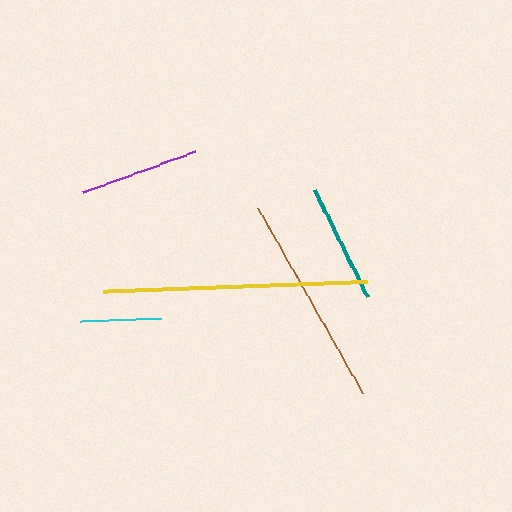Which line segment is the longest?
The yellow line is the longest at approximately 265 pixels.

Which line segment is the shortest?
The cyan line is the shortest at approximately 81 pixels.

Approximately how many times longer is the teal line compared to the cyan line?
The teal line is approximately 1.5 times the length of the cyan line.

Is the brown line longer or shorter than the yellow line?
The yellow line is longer than the brown line.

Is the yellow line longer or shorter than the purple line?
The yellow line is longer than the purple line.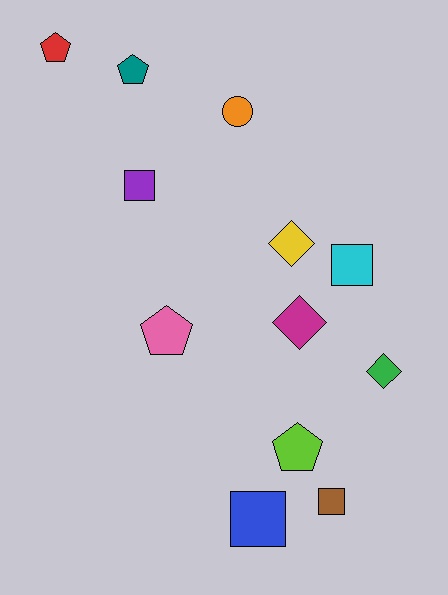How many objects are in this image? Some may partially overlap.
There are 12 objects.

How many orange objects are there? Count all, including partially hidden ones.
There is 1 orange object.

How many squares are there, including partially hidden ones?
There are 4 squares.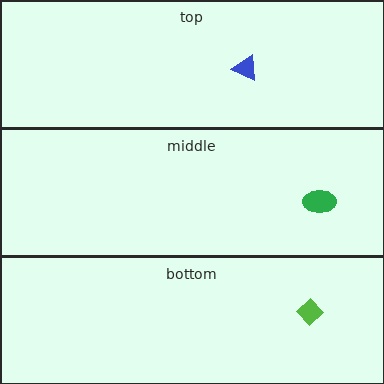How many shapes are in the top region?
1.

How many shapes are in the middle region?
1.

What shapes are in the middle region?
The green ellipse.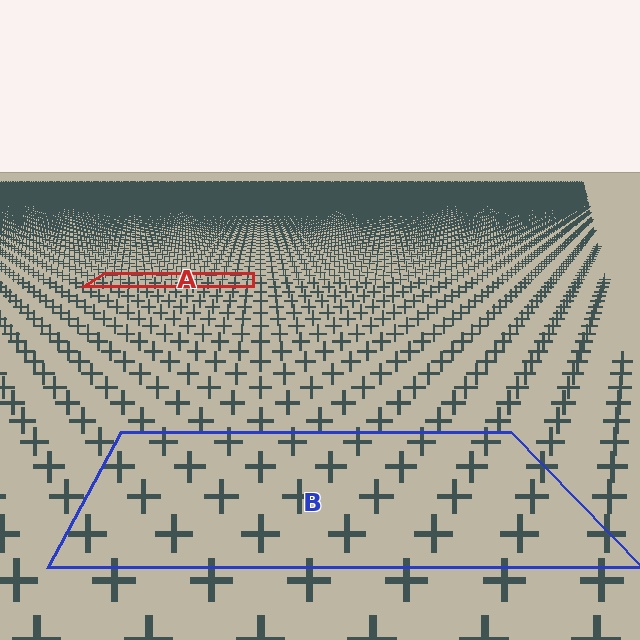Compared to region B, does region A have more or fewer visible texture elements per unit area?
Region A has more texture elements per unit area — they are packed more densely because it is farther away.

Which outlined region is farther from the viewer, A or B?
Region A is farther from the viewer — the texture elements inside it appear smaller and more densely packed.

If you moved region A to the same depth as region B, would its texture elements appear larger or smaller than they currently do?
They would appear larger. At a closer depth, the same texture elements are projected at a bigger on-screen size.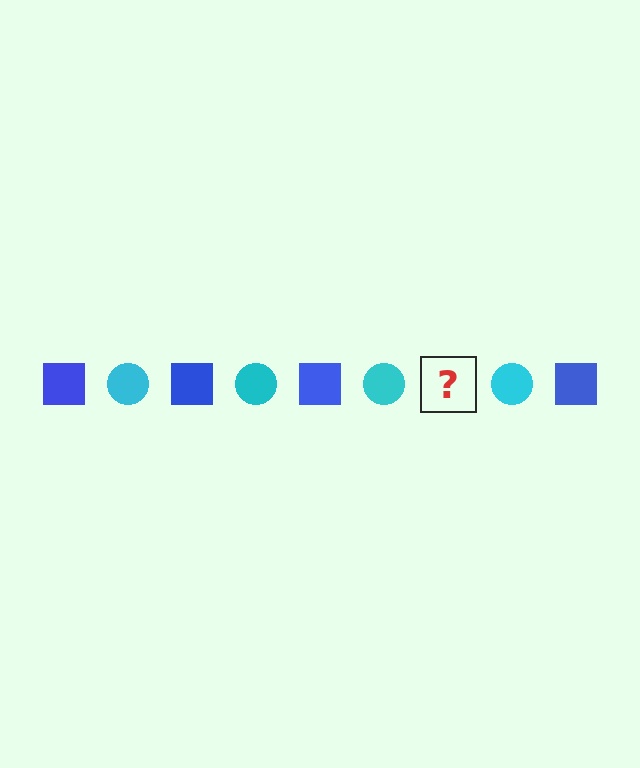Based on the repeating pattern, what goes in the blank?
The blank should be a blue square.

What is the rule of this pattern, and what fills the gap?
The rule is that the pattern alternates between blue square and cyan circle. The gap should be filled with a blue square.